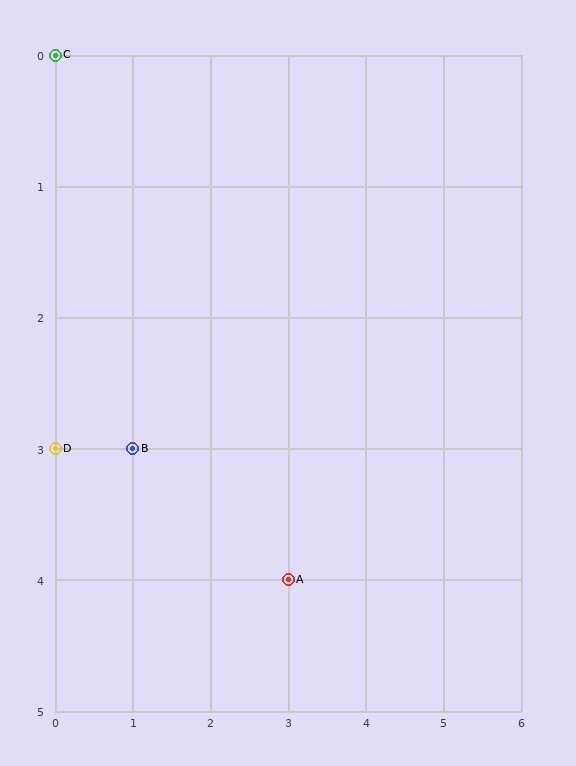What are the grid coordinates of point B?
Point B is at grid coordinates (1, 3).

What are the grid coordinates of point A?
Point A is at grid coordinates (3, 4).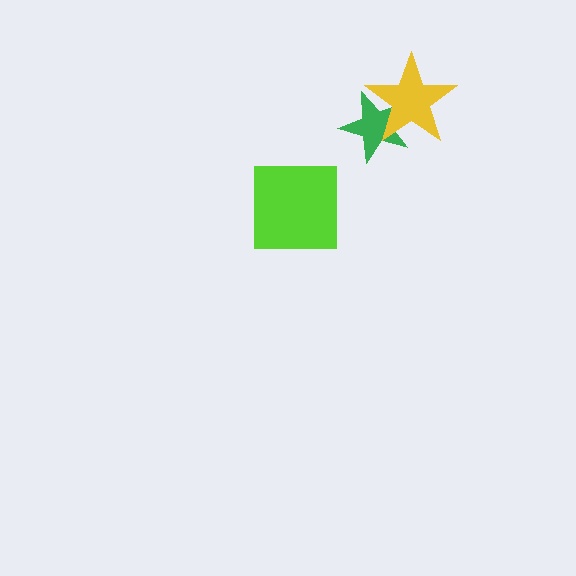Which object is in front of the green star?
The yellow star is in front of the green star.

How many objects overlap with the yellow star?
1 object overlaps with the yellow star.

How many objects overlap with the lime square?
0 objects overlap with the lime square.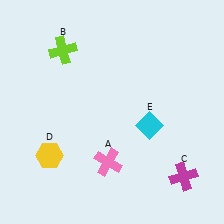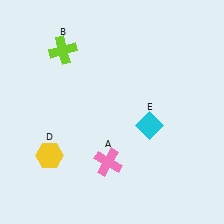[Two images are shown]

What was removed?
The magenta cross (C) was removed in Image 2.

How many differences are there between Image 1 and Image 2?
There is 1 difference between the two images.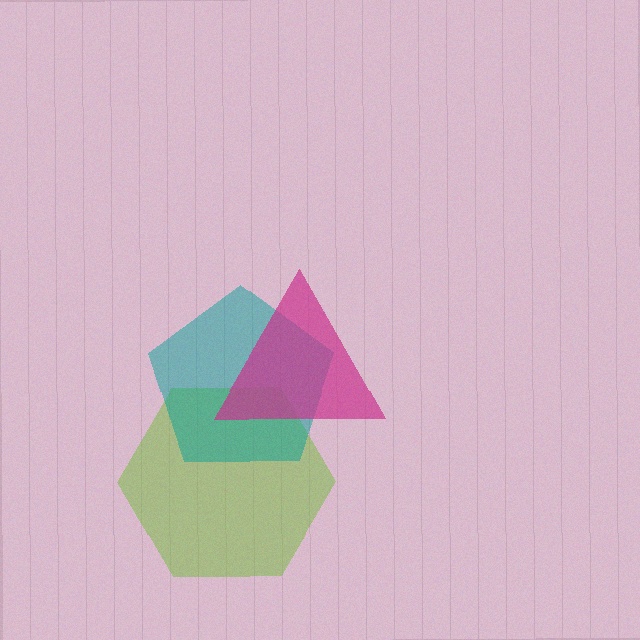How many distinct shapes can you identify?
There are 3 distinct shapes: a lime hexagon, a teal pentagon, a magenta triangle.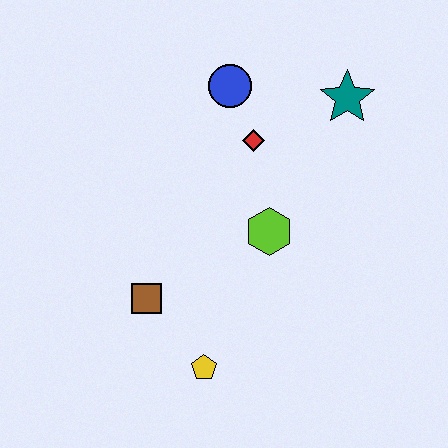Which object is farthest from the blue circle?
The yellow pentagon is farthest from the blue circle.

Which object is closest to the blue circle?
The red diamond is closest to the blue circle.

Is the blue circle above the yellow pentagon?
Yes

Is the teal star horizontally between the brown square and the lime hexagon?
No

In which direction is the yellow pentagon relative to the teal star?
The yellow pentagon is below the teal star.